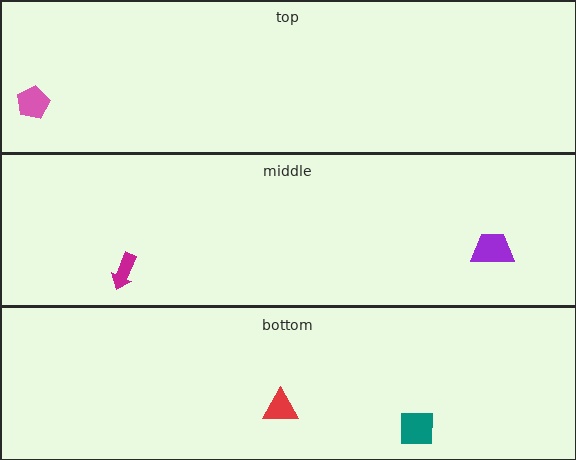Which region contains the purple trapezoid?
The middle region.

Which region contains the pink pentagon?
The top region.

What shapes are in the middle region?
The magenta arrow, the purple trapezoid.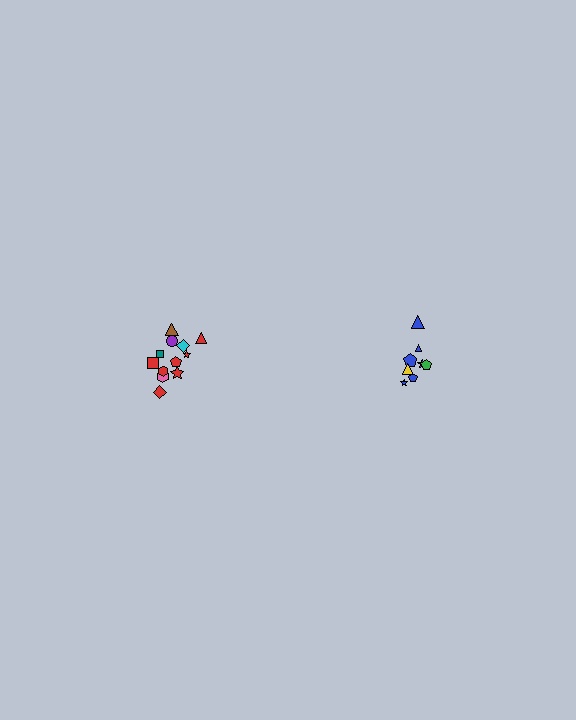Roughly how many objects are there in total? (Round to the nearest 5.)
Roughly 20 objects in total.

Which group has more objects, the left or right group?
The left group.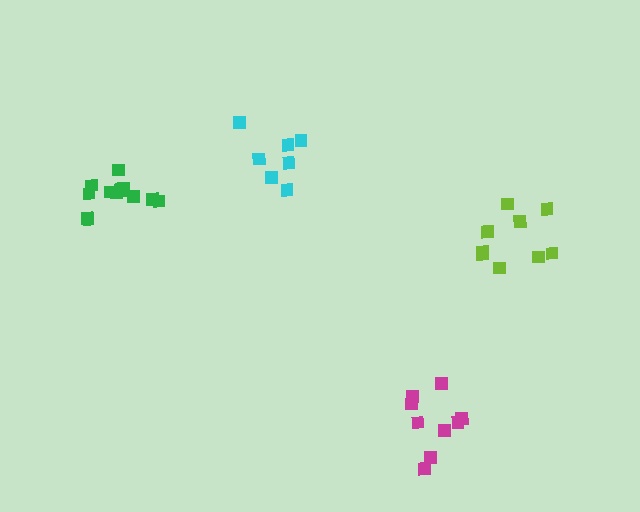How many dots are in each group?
Group 1: 13 dots, Group 2: 9 dots, Group 3: 7 dots, Group 4: 9 dots (38 total).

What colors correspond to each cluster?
The clusters are colored: green, magenta, cyan, lime.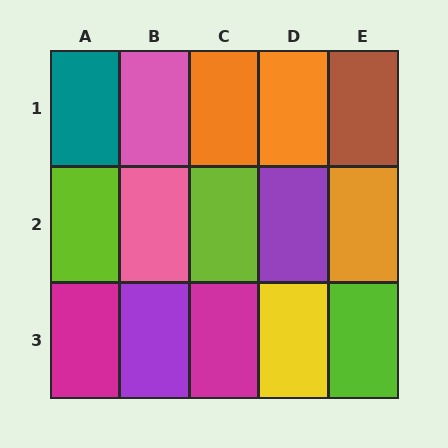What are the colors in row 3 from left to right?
Magenta, purple, magenta, yellow, lime.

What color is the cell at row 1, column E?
Brown.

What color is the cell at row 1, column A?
Teal.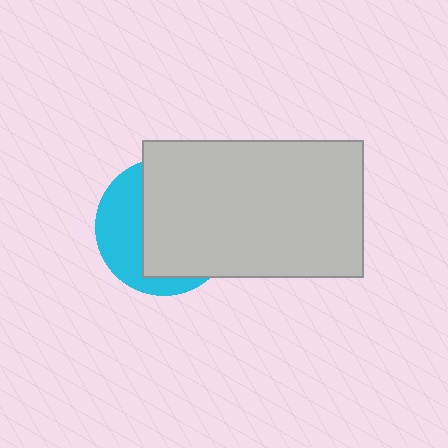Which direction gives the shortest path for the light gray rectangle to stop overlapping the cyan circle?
Moving right gives the shortest separation.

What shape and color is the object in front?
The object in front is a light gray rectangle.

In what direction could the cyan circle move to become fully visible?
The cyan circle could move left. That would shift it out from behind the light gray rectangle entirely.